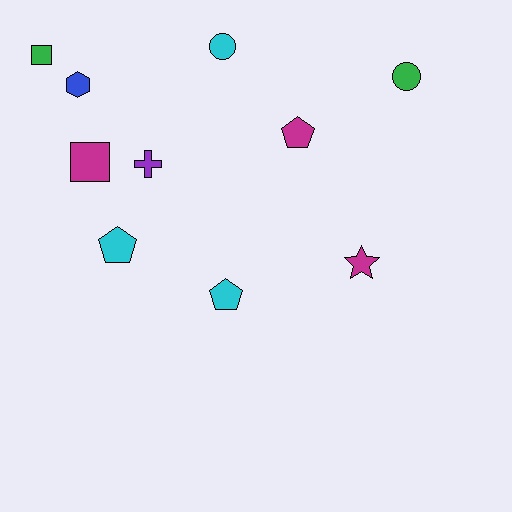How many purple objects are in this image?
There is 1 purple object.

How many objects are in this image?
There are 10 objects.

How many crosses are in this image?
There is 1 cross.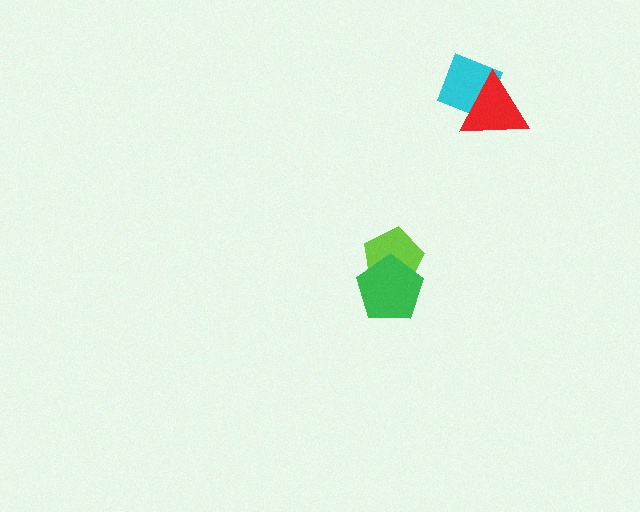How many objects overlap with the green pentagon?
1 object overlaps with the green pentagon.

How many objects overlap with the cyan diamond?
1 object overlaps with the cyan diamond.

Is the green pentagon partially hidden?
No, no other shape covers it.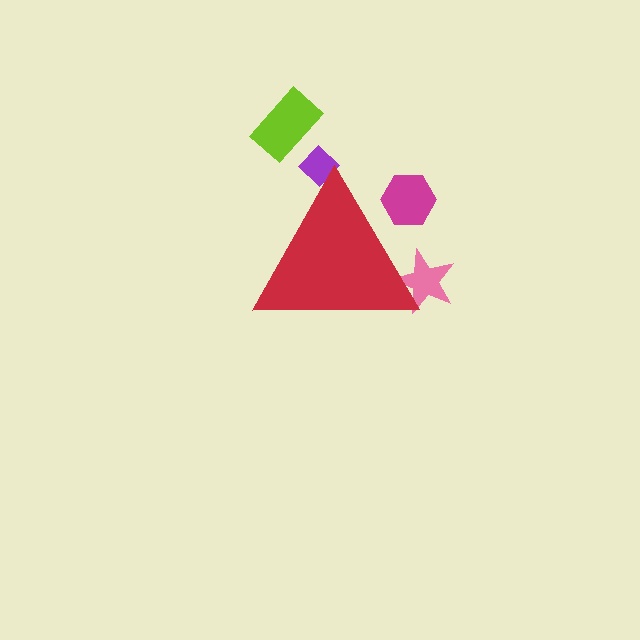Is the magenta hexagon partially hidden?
Yes, the magenta hexagon is partially hidden behind the red triangle.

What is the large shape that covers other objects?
A red triangle.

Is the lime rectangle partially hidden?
No, the lime rectangle is fully visible.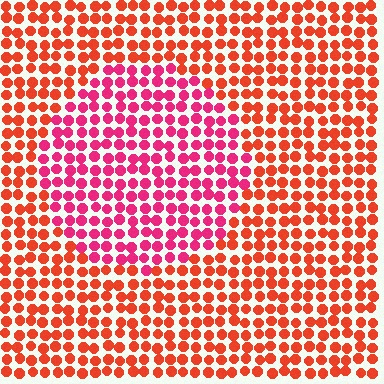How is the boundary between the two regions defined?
The boundary is defined purely by a slight shift in hue (about 35 degrees). Spacing, size, and orientation are identical on both sides.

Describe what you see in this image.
The image is filled with small red elements in a uniform arrangement. A circle-shaped region is visible where the elements are tinted to a slightly different hue, forming a subtle color boundary.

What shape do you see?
I see a circle.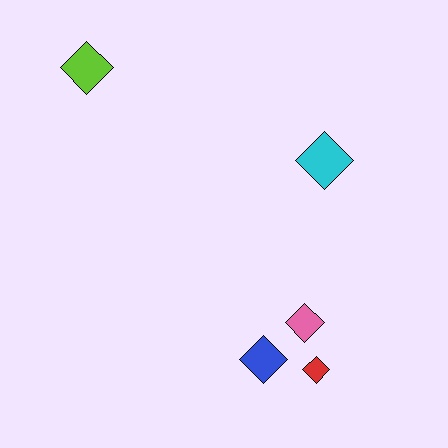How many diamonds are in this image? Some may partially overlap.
There are 5 diamonds.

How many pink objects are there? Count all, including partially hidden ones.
There is 1 pink object.